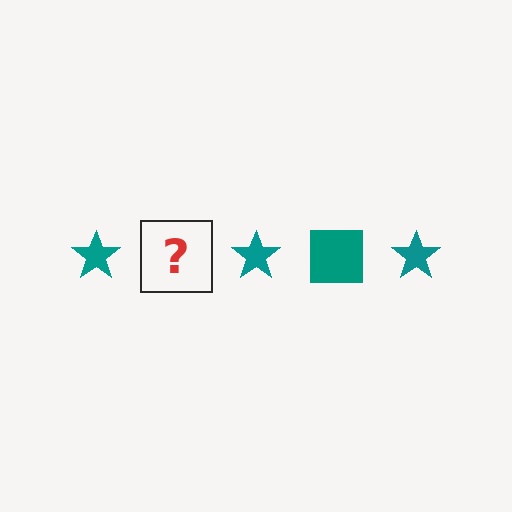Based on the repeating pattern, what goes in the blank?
The blank should be a teal square.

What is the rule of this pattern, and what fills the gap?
The rule is that the pattern cycles through star, square shapes in teal. The gap should be filled with a teal square.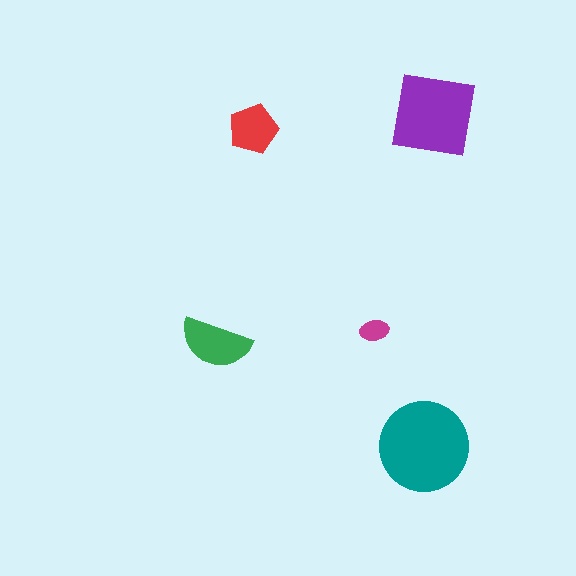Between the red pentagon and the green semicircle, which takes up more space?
The green semicircle.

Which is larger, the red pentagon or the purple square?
The purple square.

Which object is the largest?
The teal circle.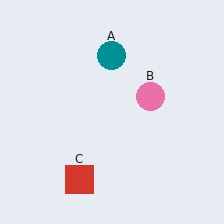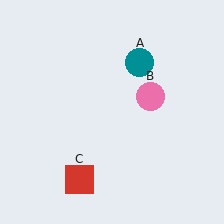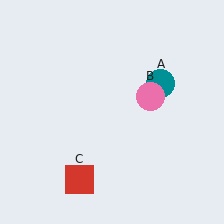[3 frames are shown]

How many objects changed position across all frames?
1 object changed position: teal circle (object A).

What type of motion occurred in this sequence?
The teal circle (object A) rotated clockwise around the center of the scene.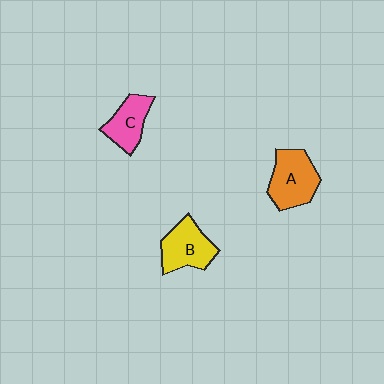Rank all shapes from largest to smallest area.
From largest to smallest: A (orange), B (yellow), C (pink).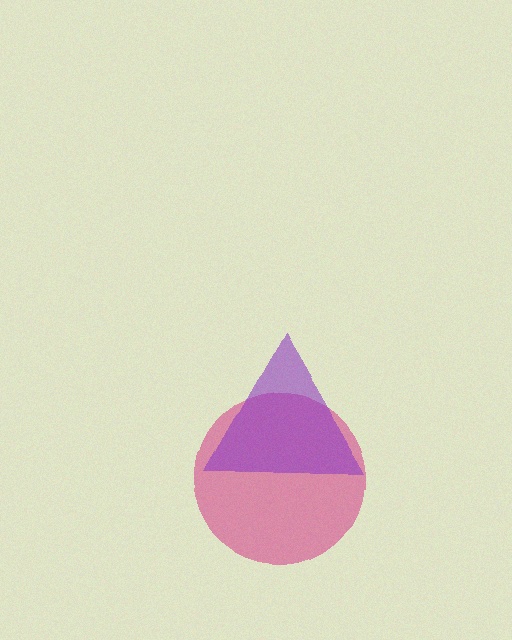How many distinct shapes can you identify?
There are 2 distinct shapes: a magenta circle, a purple triangle.